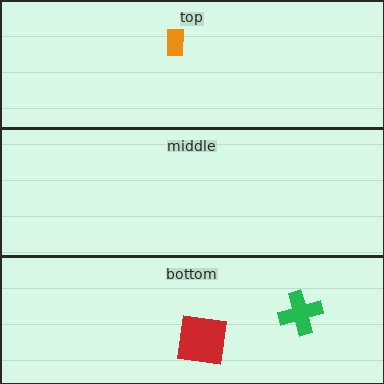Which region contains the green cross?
The bottom region.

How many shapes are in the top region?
1.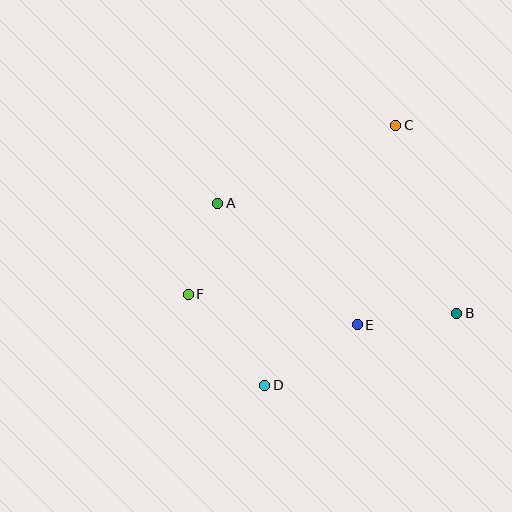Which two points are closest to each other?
Points A and F are closest to each other.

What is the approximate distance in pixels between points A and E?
The distance between A and E is approximately 185 pixels.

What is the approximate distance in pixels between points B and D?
The distance between B and D is approximately 205 pixels.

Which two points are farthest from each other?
Points C and D are farthest from each other.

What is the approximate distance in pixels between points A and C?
The distance between A and C is approximately 194 pixels.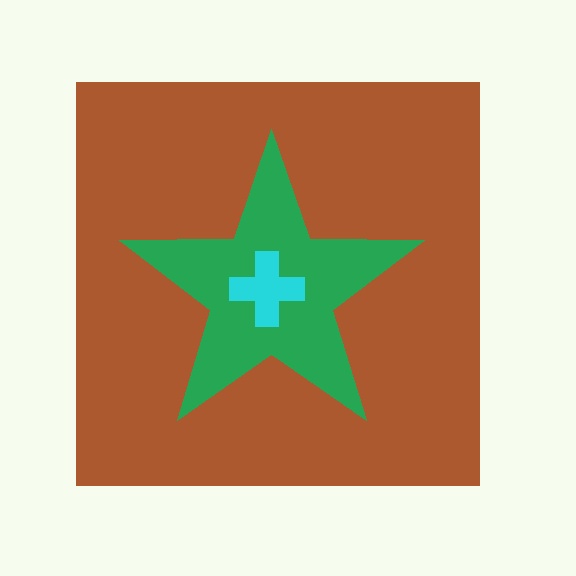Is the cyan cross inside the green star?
Yes.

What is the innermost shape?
The cyan cross.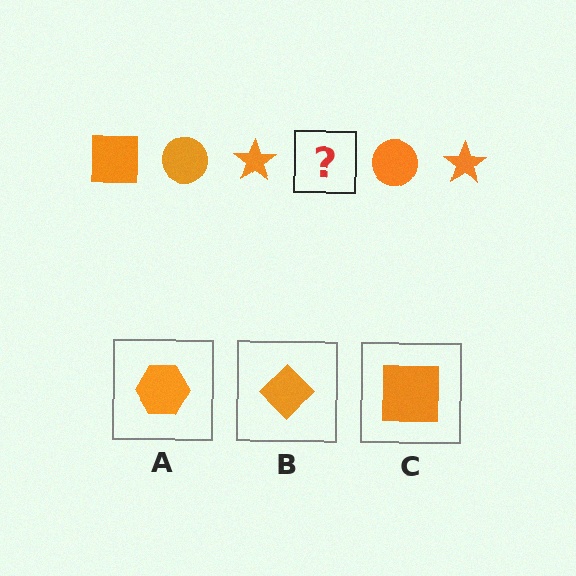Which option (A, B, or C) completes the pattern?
C.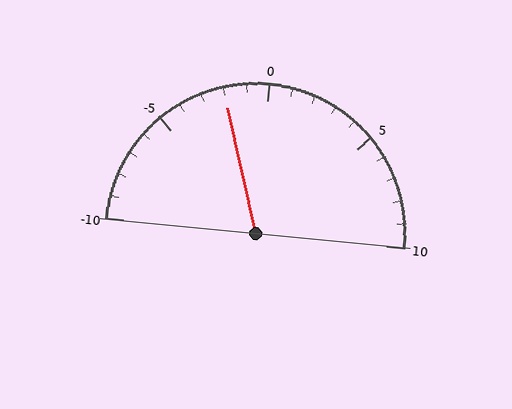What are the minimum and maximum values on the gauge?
The gauge ranges from -10 to 10.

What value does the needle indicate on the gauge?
The needle indicates approximately -2.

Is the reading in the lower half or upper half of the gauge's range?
The reading is in the lower half of the range (-10 to 10).